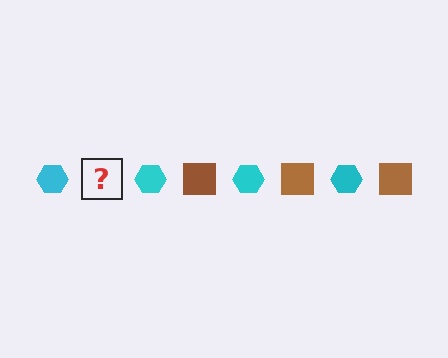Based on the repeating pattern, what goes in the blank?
The blank should be a brown square.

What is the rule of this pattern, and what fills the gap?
The rule is that the pattern alternates between cyan hexagon and brown square. The gap should be filled with a brown square.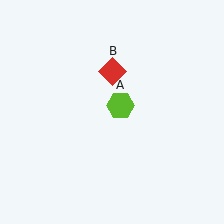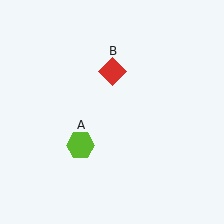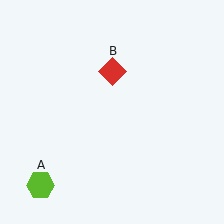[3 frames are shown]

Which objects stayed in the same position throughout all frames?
Red diamond (object B) remained stationary.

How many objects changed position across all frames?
1 object changed position: lime hexagon (object A).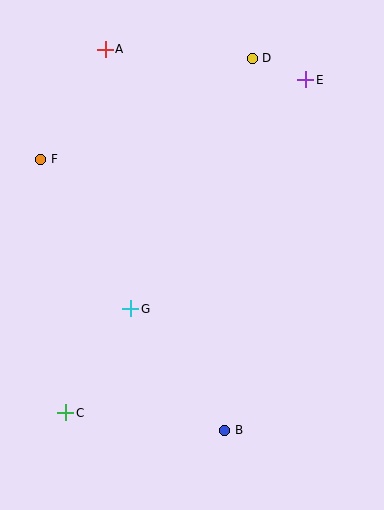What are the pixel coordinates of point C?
Point C is at (66, 413).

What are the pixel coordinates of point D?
Point D is at (252, 58).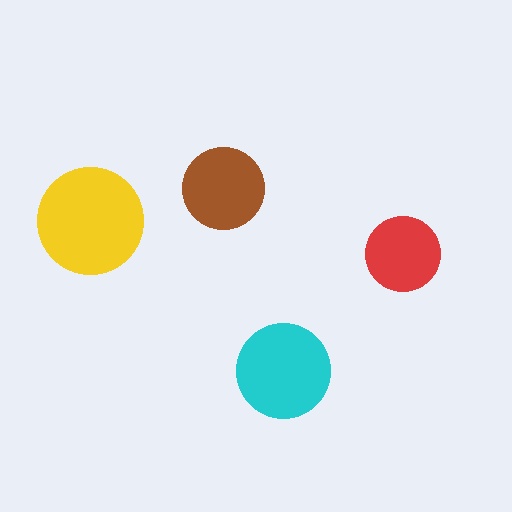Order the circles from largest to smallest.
the yellow one, the cyan one, the brown one, the red one.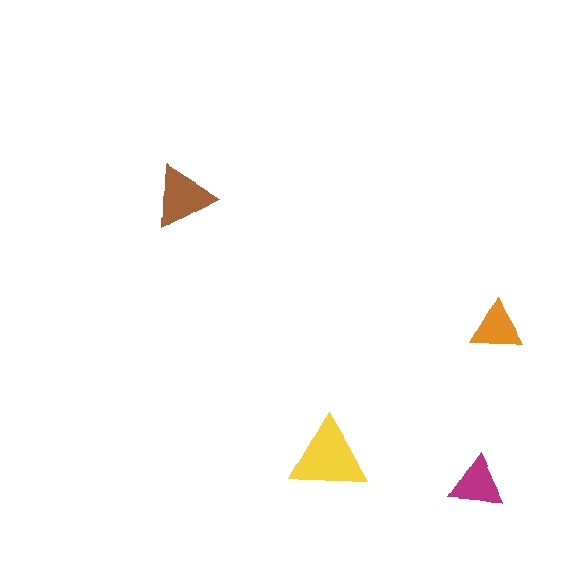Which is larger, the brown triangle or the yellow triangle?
The yellow one.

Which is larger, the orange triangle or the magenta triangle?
The magenta one.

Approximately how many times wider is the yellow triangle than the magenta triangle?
About 1.5 times wider.